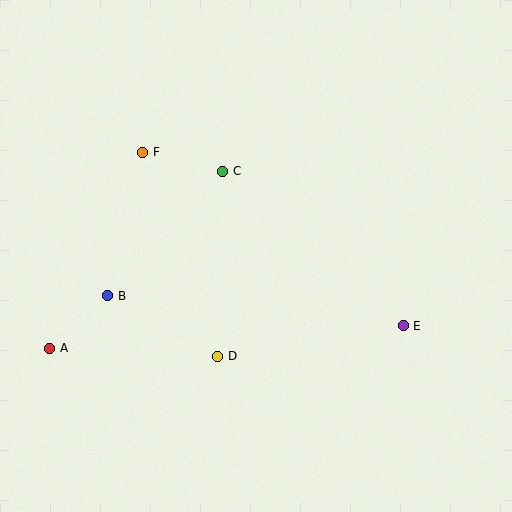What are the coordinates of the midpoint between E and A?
The midpoint between E and A is at (227, 337).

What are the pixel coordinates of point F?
Point F is at (143, 152).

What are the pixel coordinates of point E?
Point E is at (403, 326).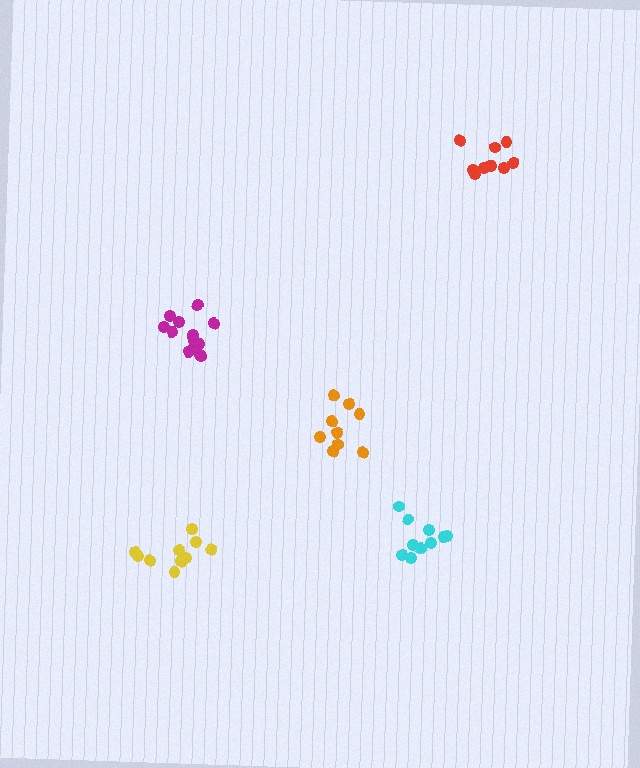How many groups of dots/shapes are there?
There are 5 groups.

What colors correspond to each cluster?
The clusters are colored: magenta, cyan, yellow, orange, red.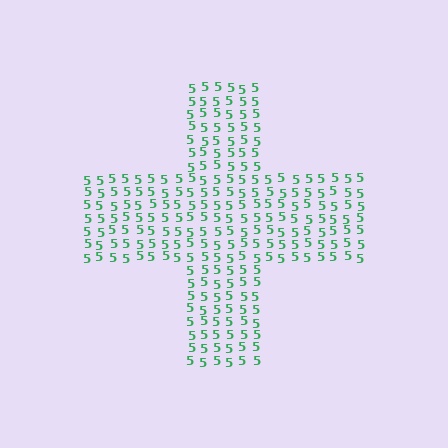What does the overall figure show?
The overall figure shows a cross.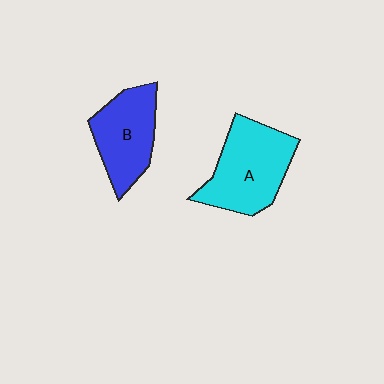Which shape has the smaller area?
Shape B (blue).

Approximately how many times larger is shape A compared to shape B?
Approximately 1.2 times.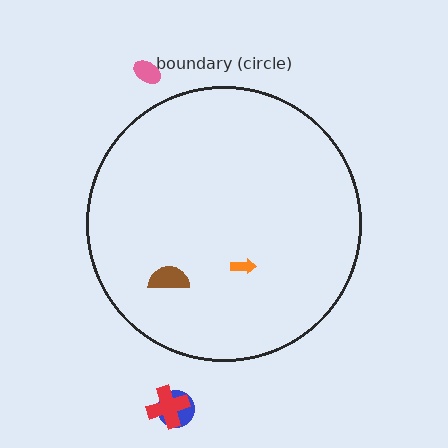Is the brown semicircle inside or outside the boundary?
Inside.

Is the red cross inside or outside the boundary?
Outside.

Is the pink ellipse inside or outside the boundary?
Outside.